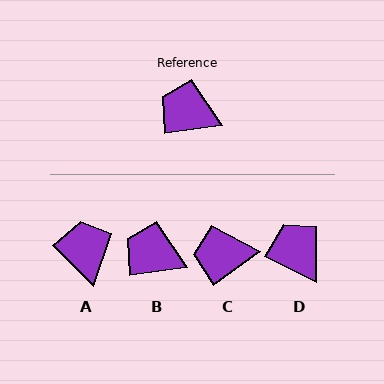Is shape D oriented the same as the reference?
No, it is off by about 34 degrees.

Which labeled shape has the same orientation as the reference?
B.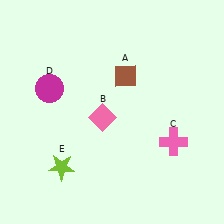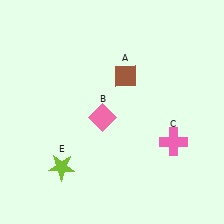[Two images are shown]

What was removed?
The magenta circle (D) was removed in Image 2.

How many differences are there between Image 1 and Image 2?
There is 1 difference between the two images.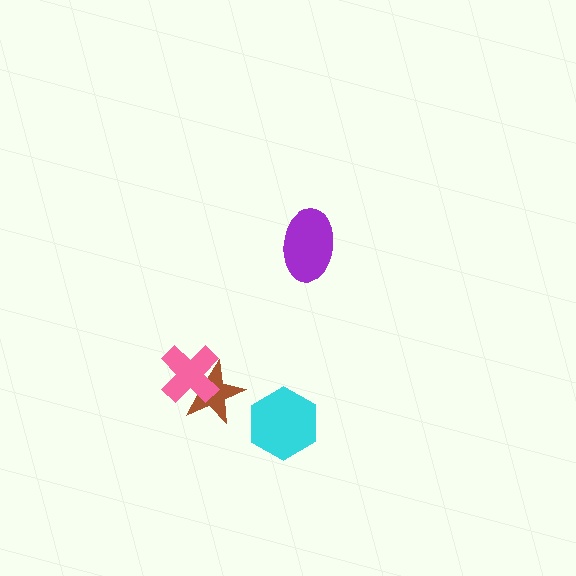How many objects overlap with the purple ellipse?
0 objects overlap with the purple ellipse.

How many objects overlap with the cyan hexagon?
0 objects overlap with the cyan hexagon.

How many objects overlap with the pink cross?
1 object overlaps with the pink cross.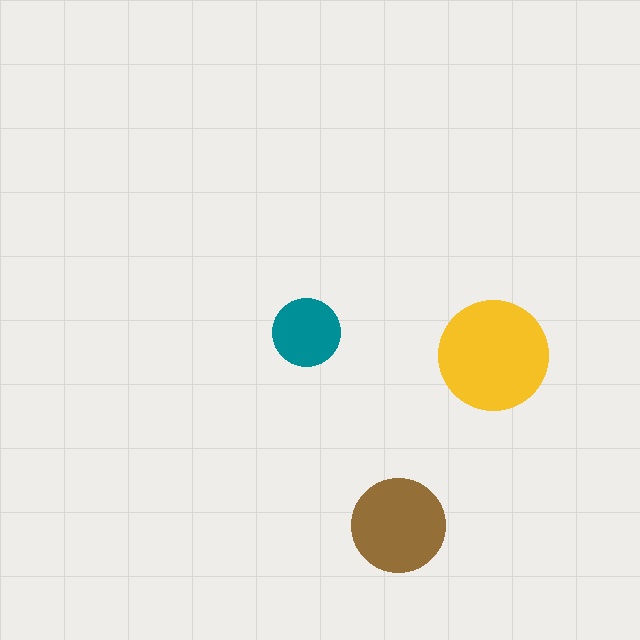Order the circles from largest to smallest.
the yellow one, the brown one, the teal one.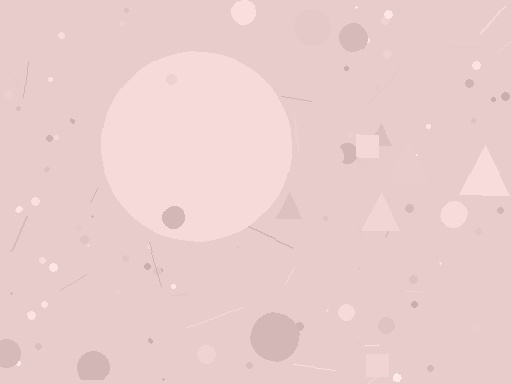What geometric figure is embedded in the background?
A circle is embedded in the background.